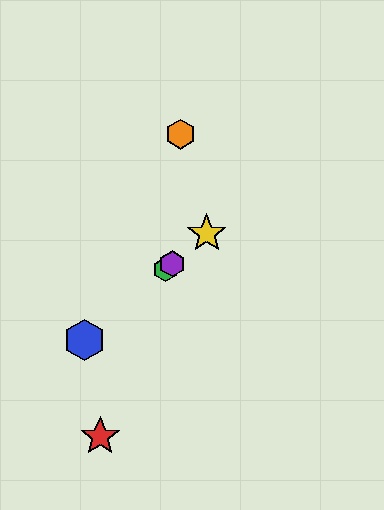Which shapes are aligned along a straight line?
The blue hexagon, the green hexagon, the yellow star, the purple hexagon are aligned along a straight line.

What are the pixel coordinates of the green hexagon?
The green hexagon is at (166, 269).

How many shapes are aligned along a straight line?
4 shapes (the blue hexagon, the green hexagon, the yellow star, the purple hexagon) are aligned along a straight line.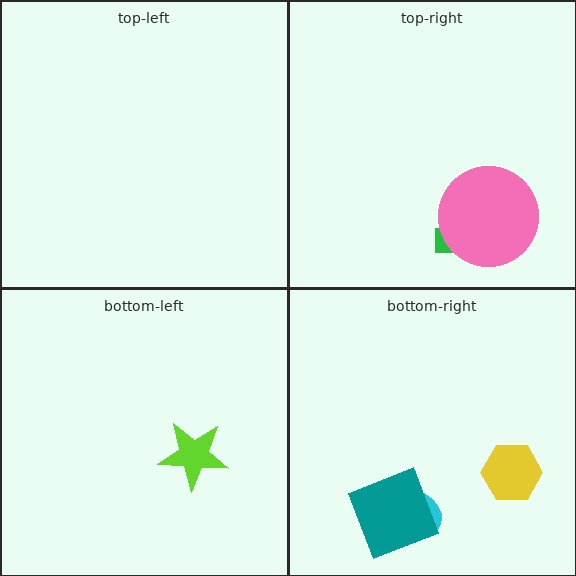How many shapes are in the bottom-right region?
3.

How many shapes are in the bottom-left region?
1.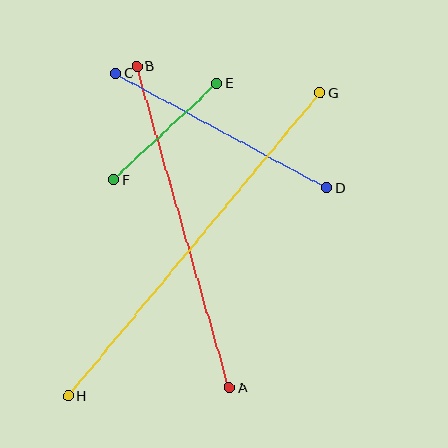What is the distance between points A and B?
The distance is approximately 334 pixels.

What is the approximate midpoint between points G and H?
The midpoint is at approximately (194, 245) pixels.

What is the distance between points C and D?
The distance is approximately 240 pixels.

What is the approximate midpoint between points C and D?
The midpoint is at approximately (221, 130) pixels.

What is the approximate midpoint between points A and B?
The midpoint is at approximately (183, 227) pixels.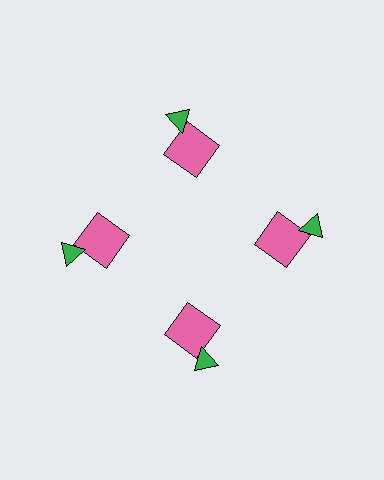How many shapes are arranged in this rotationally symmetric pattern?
There are 8 shapes, arranged in 4 groups of 2.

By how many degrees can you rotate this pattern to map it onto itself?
The pattern maps onto itself every 90 degrees of rotation.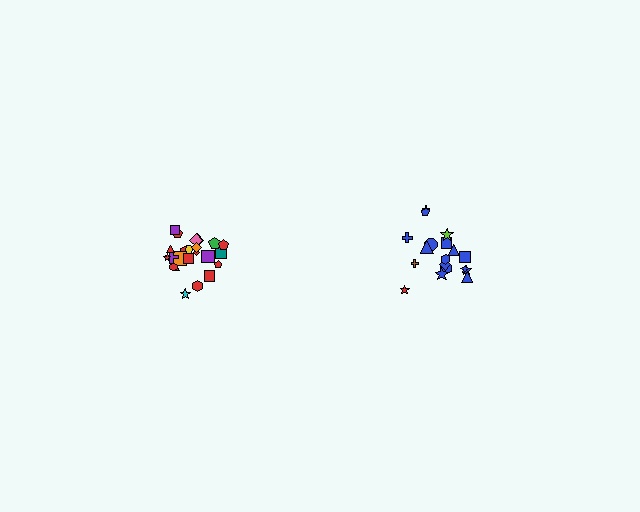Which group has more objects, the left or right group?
The left group.